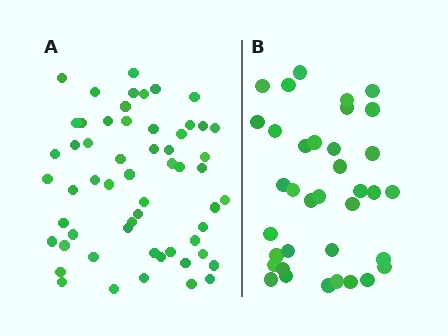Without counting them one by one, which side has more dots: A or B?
Region A (the left region) has more dots.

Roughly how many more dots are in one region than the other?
Region A has approximately 20 more dots than region B.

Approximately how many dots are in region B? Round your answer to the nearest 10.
About 40 dots. (The exact count is 36, which rounds to 40.)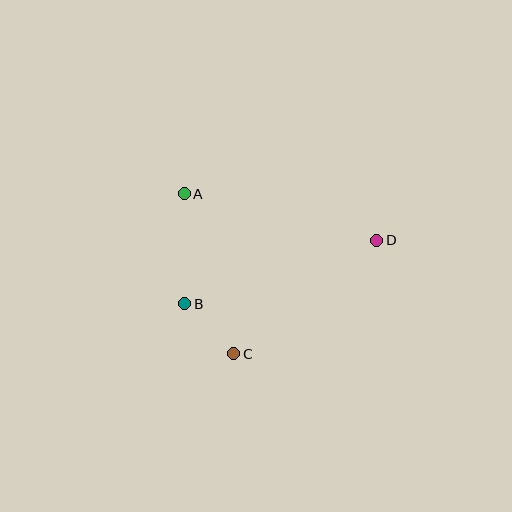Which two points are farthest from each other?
Points B and D are farthest from each other.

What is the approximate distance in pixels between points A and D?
The distance between A and D is approximately 198 pixels.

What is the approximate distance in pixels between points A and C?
The distance between A and C is approximately 167 pixels.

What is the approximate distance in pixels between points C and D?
The distance between C and D is approximately 182 pixels.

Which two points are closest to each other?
Points B and C are closest to each other.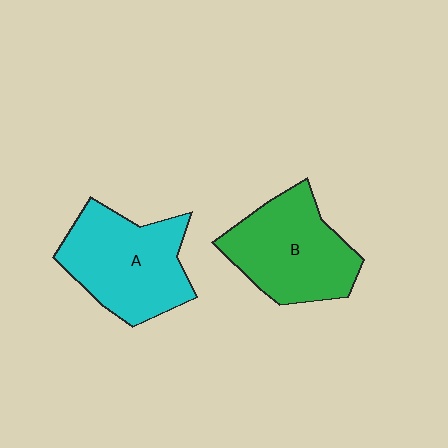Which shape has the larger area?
Shape A (cyan).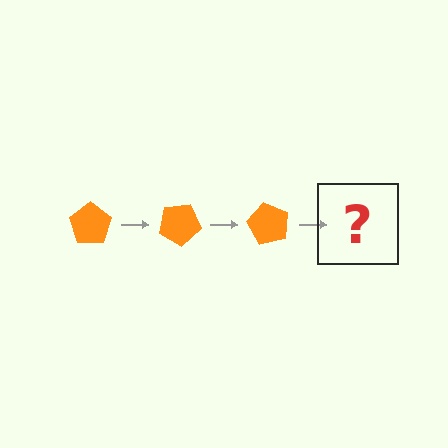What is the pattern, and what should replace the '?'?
The pattern is that the pentagon rotates 30 degrees each step. The '?' should be an orange pentagon rotated 90 degrees.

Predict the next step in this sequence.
The next step is an orange pentagon rotated 90 degrees.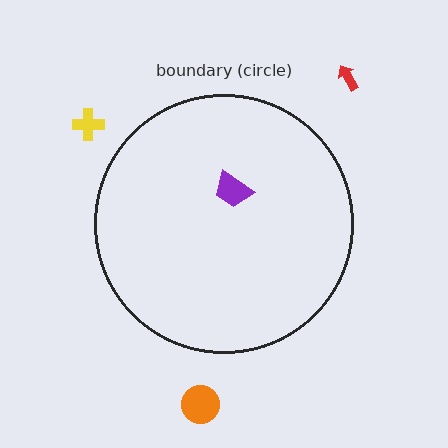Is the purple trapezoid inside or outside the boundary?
Inside.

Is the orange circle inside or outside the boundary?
Outside.